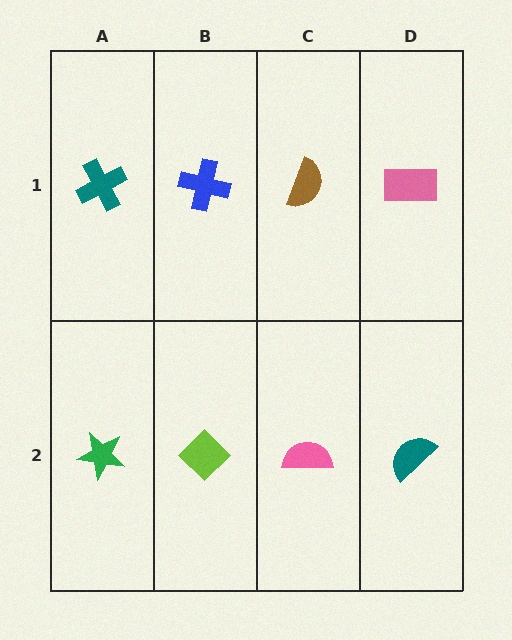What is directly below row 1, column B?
A lime diamond.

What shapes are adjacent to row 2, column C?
A brown semicircle (row 1, column C), a lime diamond (row 2, column B), a teal semicircle (row 2, column D).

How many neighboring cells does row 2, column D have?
2.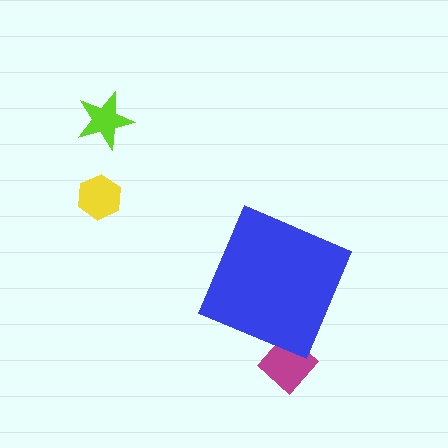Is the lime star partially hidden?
No, the lime star is fully visible.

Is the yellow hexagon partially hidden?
No, the yellow hexagon is fully visible.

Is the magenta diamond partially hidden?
Yes, the magenta diamond is partially hidden behind the blue diamond.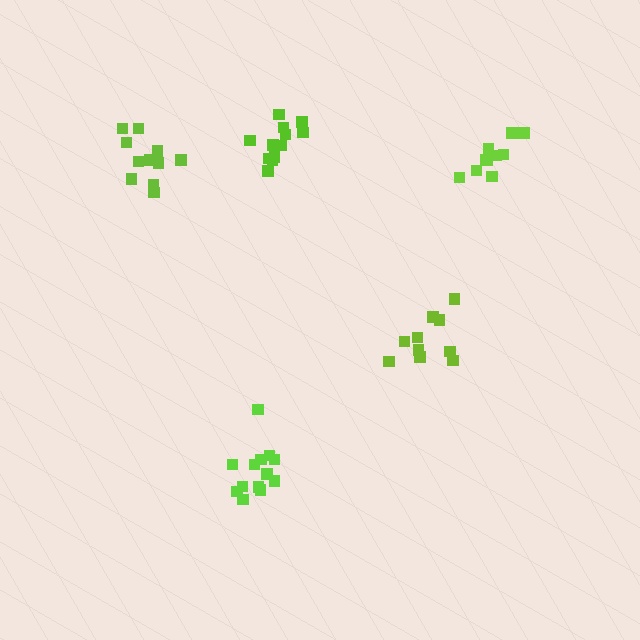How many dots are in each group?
Group 1: 11 dots, Group 2: 10 dots, Group 3: 13 dots, Group 4: 10 dots, Group 5: 12 dots (56 total).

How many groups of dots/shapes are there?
There are 5 groups.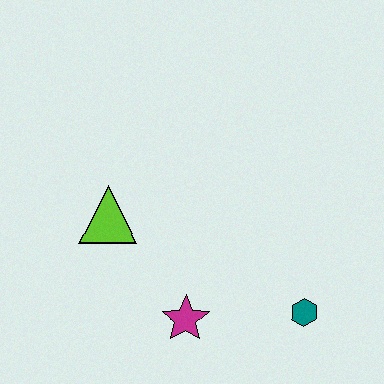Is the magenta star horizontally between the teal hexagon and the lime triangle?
Yes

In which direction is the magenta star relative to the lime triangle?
The magenta star is below the lime triangle.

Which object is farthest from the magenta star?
The lime triangle is farthest from the magenta star.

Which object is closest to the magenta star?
The teal hexagon is closest to the magenta star.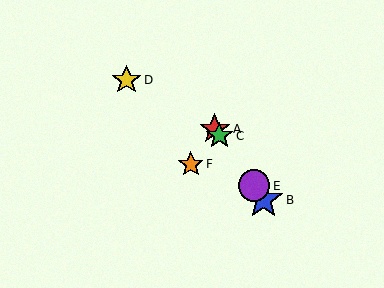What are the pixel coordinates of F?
Object F is at (191, 164).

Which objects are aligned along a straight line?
Objects A, B, C, E are aligned along a straight line.